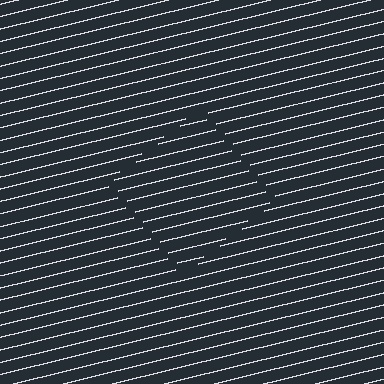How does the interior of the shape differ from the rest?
The interior of the shape contains the same grating, shifted by half a period — the contour is defined by the phase discontinuity where line-ends from the inner and outer gratings abut.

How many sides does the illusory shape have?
4 sides — the line-ends trace a square.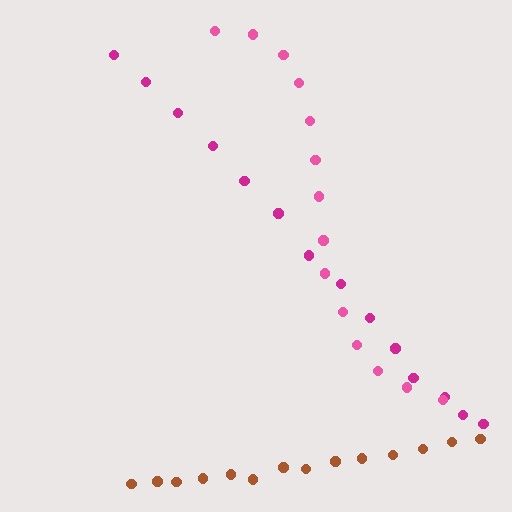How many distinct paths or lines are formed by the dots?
There are 3 distinct paths.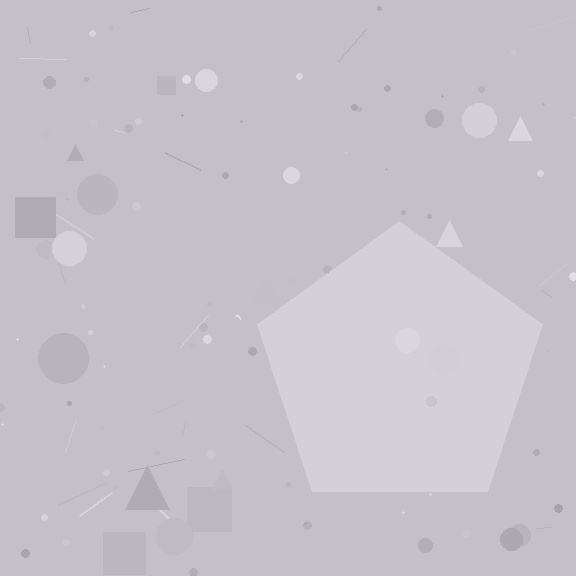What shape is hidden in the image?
A pentagon is hidden in the image.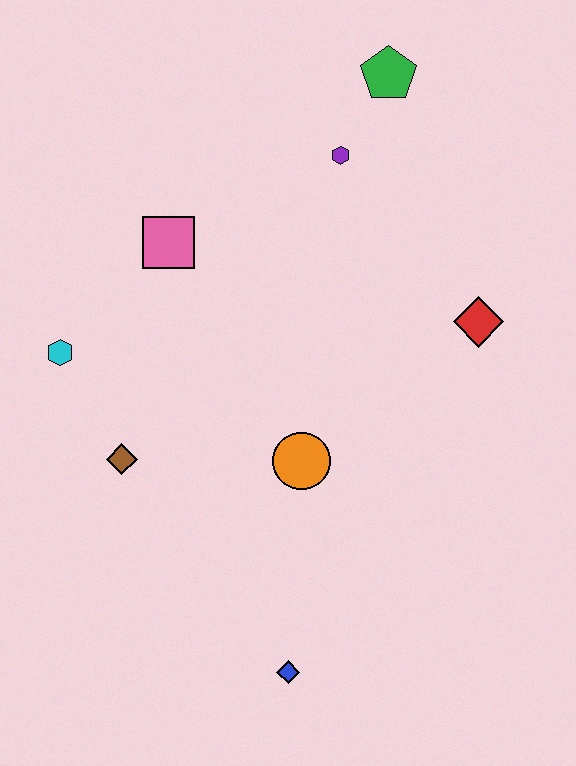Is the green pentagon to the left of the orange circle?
No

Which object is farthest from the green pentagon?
The blue diamond is farthest from the green pentagon.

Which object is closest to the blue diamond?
The orange circle is closest to the blue diamond.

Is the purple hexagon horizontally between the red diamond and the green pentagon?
No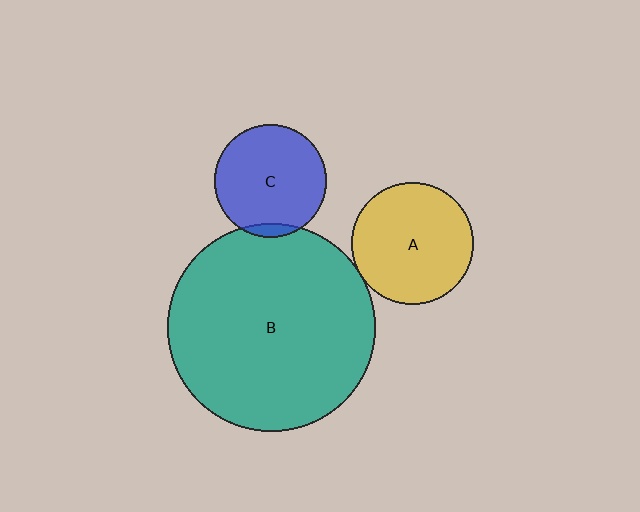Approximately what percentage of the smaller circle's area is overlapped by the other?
Approximately 5%.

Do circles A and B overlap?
Yes.